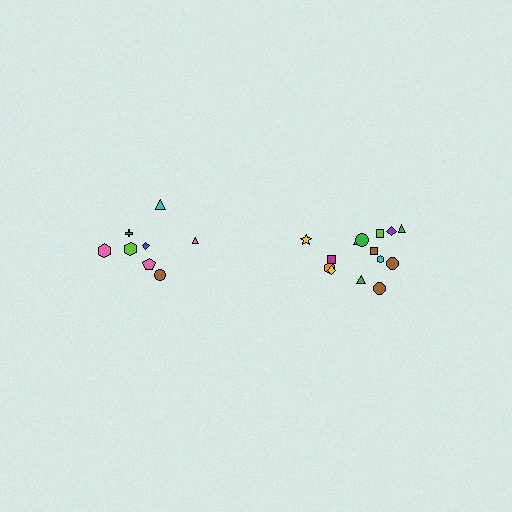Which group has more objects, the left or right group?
The right group.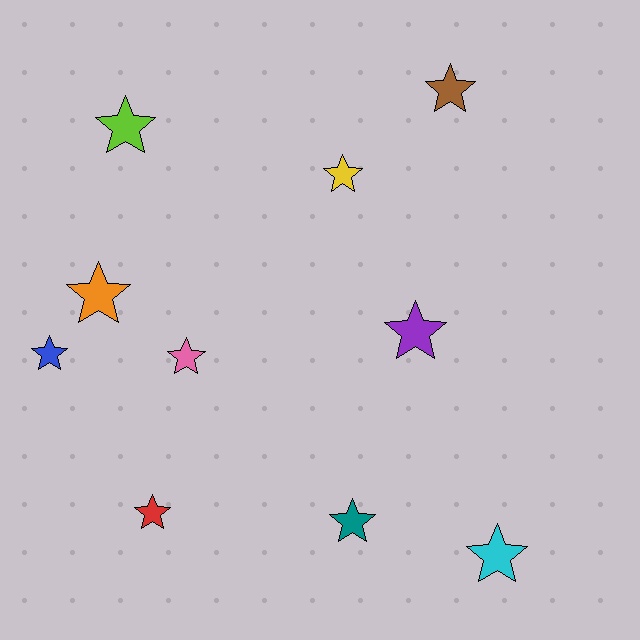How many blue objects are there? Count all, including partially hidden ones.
There is 1 blue object.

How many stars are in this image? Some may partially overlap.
There are 10 stars.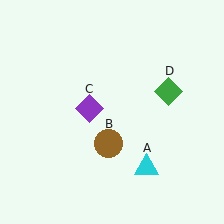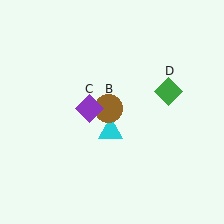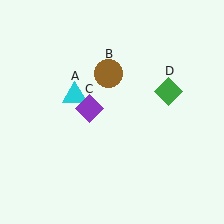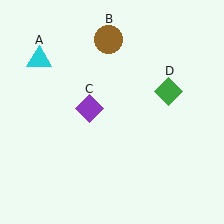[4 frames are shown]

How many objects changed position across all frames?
2 objects changed position: cyan triangle (object A), brown circle (object B).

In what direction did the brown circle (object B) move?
The brown circle (object B) moved up.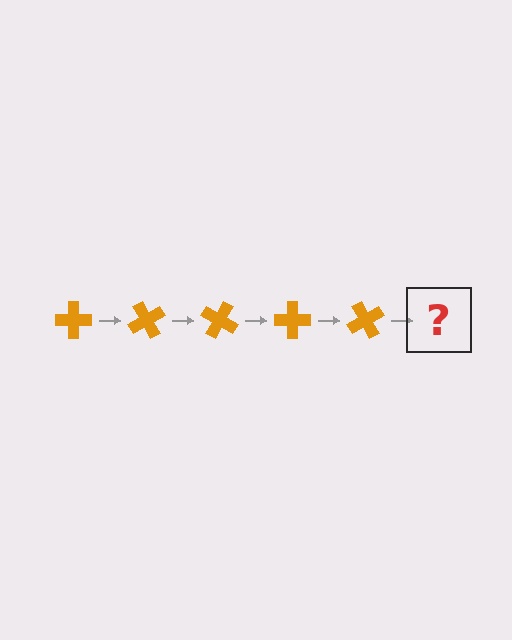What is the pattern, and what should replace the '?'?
The pattern is that the cross rotates 60 degrees each step. The '?' should be an orange cross rotated 300 degrees.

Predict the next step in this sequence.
The next step is an orange cross rotated 300 degrees.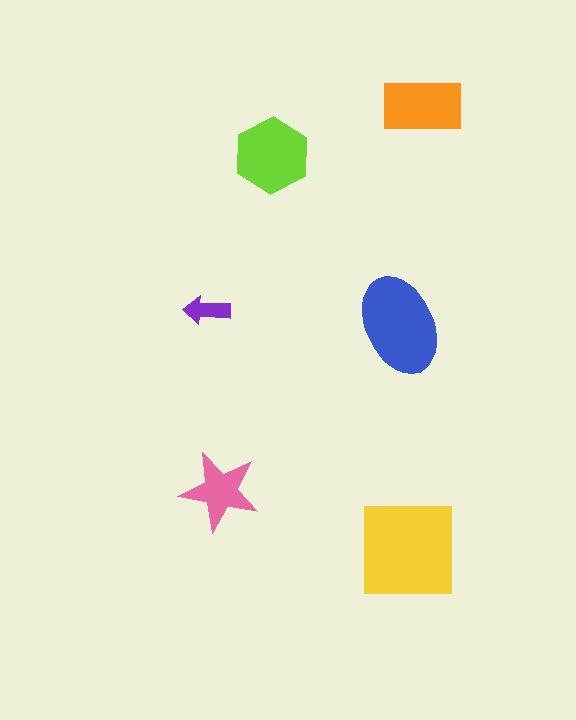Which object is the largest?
The yellow square.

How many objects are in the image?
There are 6 objects in the image.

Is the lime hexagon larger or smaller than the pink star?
Larger.